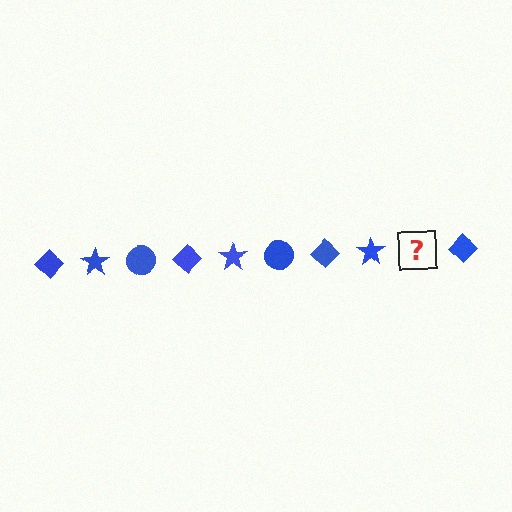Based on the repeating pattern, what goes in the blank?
The blank should be a blue circle.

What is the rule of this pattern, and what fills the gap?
The rule is that the pattern cycles through diamond, star, circle shapes in blue. The gap should be filled with a blue circle.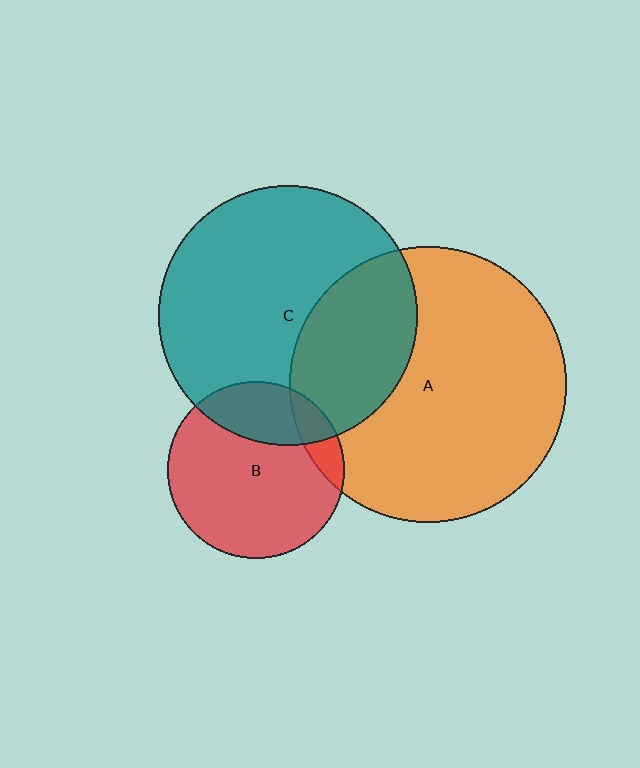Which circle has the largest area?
Circle A (orange).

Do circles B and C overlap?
Yes.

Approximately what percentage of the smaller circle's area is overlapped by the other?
Approximately 25%.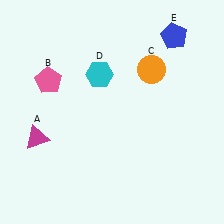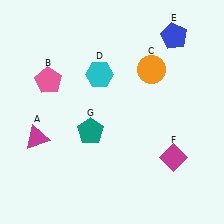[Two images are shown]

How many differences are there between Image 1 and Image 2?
There are 2 differences between the two images.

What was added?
A magenta diamond (F), a teal pentagon (G) were added in Image 2.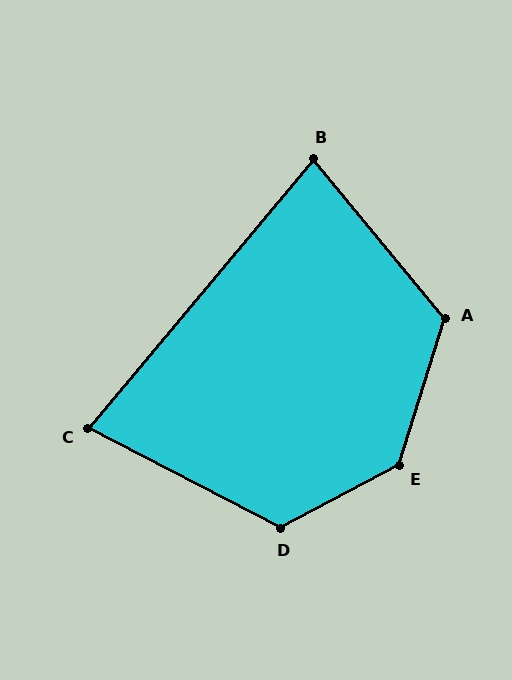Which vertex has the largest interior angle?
E, at approximately 135 degrees.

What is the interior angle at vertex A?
Approximately 123 degrees (obtuse).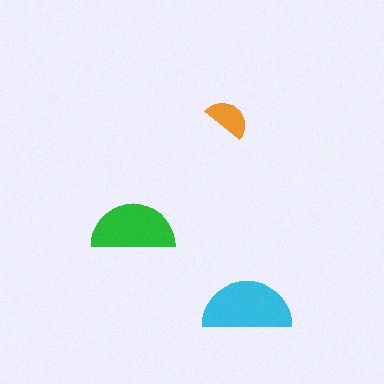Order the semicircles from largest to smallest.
the cyan one, the green one, the orange one.